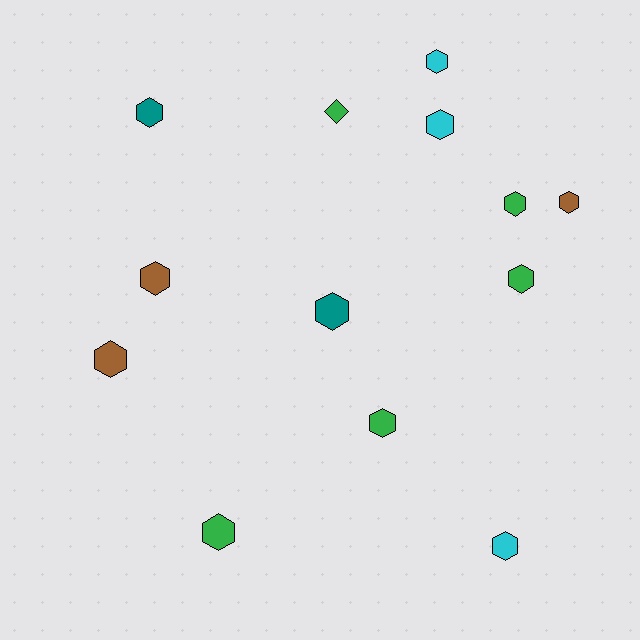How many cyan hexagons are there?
There are 3 cyan hexagons.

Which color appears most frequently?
Green, with 5 objects.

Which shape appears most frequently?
Hexagon, with 12 objects.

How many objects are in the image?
There are 13 objects.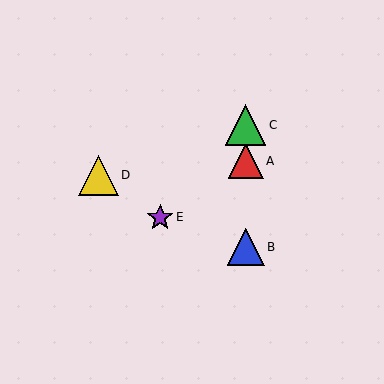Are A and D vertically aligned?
No, A is at x≈246 and D is at x≈98.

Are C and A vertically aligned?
Yes, both are at x≈246.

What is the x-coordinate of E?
Object E is at x≈160.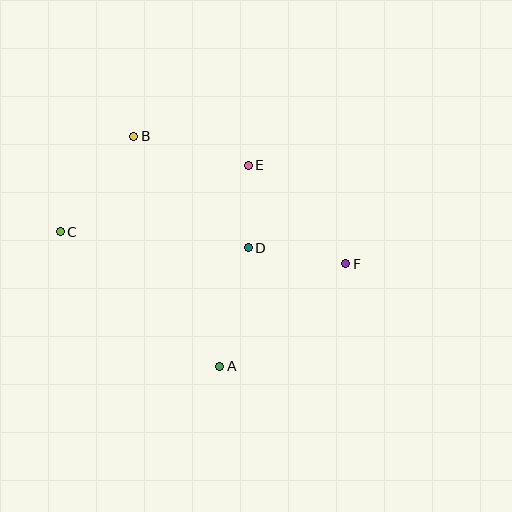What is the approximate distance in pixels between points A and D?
The distance between A and D is approximately 122 pixels.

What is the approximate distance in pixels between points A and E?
The distance between A and E is approximately 203 pixels.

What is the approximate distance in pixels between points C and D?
The distance between C and D is approximately 189 pixels.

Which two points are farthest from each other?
Points C and F are farthest from each other.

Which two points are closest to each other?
Points D and E are closest to each other.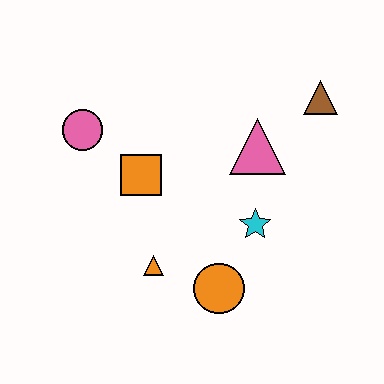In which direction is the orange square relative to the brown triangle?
The orange square is to the left of the brown triangle.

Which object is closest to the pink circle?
The orange square is closest to the pink circle.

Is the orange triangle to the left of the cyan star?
Yes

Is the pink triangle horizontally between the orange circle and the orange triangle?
No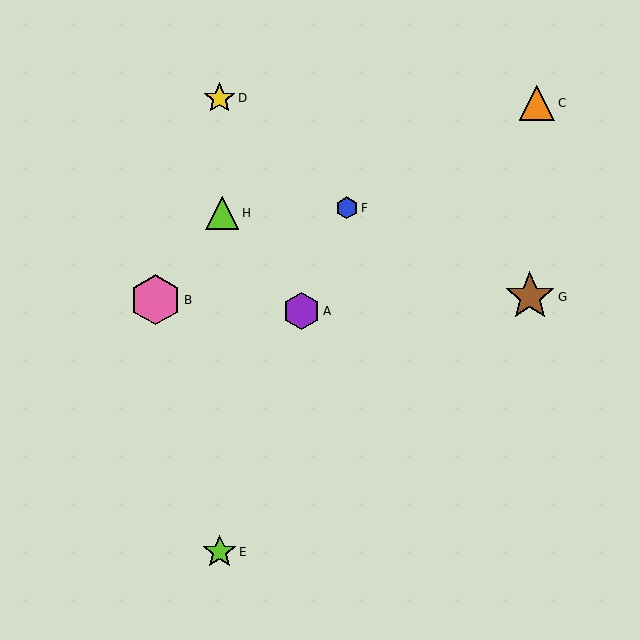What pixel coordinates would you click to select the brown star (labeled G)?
Click at (530, 297) to select the brown star G.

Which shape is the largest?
The pink hexagon (labeled B) is the largest.